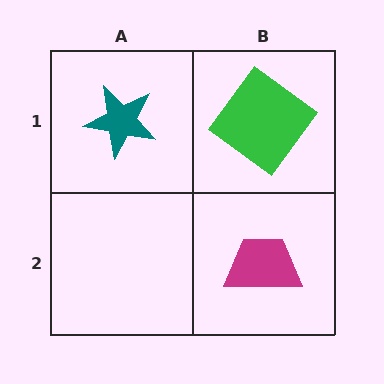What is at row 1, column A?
A teal star.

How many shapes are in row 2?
1 shape.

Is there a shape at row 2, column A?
No, that cell is empty.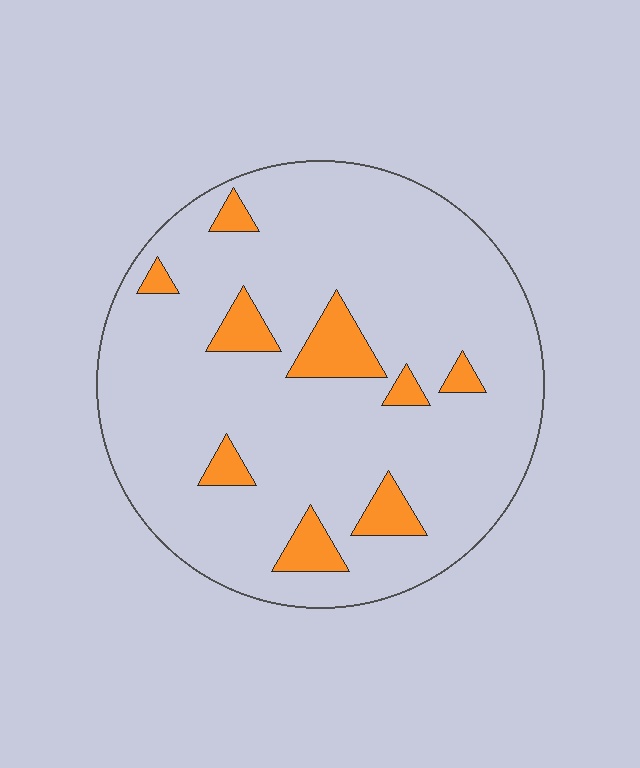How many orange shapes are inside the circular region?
9.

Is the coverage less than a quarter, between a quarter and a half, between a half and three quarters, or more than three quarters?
Less than a quarter.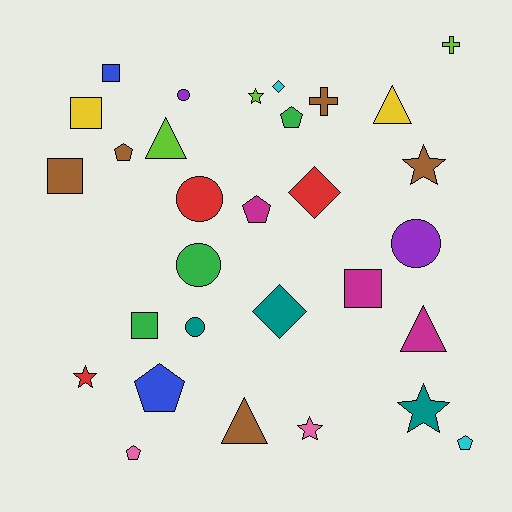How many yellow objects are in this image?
There are 2 yellow objects.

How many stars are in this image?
There are 5 stars.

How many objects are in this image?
There are 30 objects.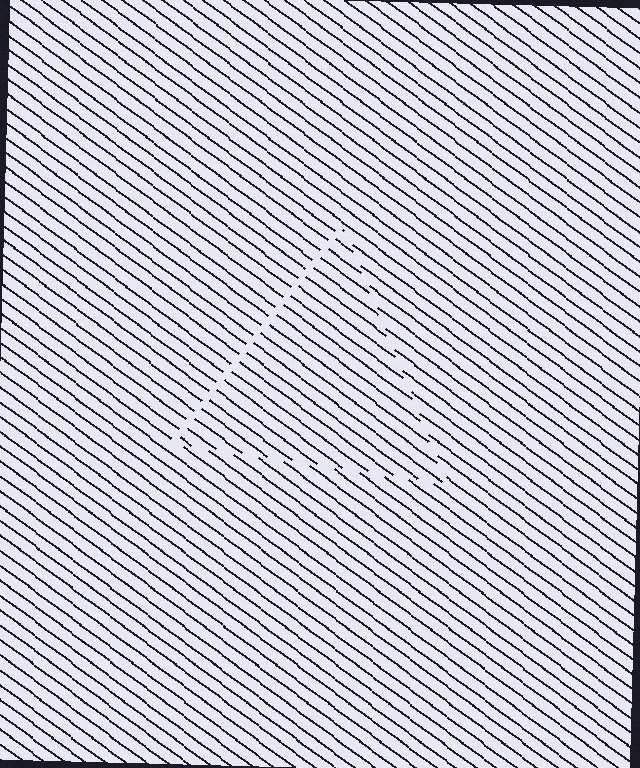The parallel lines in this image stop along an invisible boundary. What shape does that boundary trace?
An illusory triangle. The interior of the shape contains the same grating, shifted by half a period — the contour is defined by the phase discontinuity where line-ends from the inner and outer gratings abut.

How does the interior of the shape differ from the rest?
The interior of the shape contains the same grating, shifted by half a period — the contour is defined by the phase discontinuity where line-ends from the inner and outer gratings abut.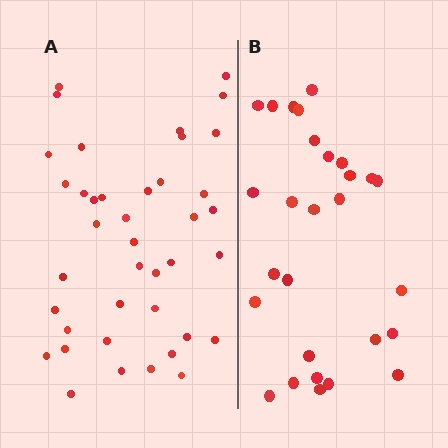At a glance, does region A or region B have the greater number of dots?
Region A (the left region) has more dots.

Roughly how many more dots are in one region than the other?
Region A has roughly 12 or so more dots than region B.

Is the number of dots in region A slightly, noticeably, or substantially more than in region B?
Region A has noticeably more, but not dramatically so. The ratio is roughly 1.4 to 1.